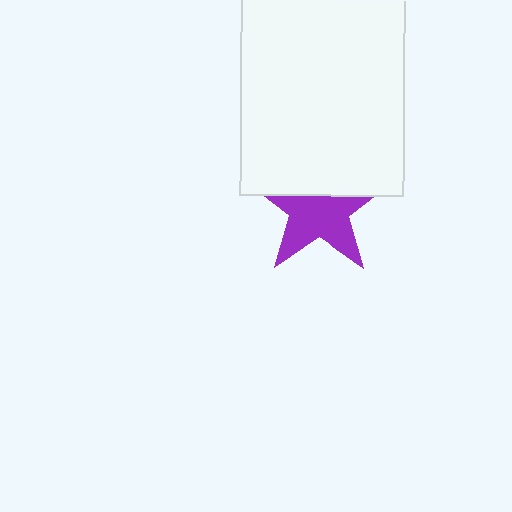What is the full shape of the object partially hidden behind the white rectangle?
The partially hidden object is a purple star.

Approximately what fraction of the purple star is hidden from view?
Roughly 40% of the purple star is hidden behind the white rectangle.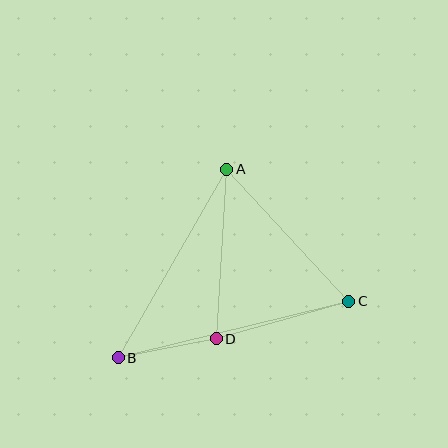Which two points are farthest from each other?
Points B and C are farthest from each other.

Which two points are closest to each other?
Points B and D are closest to each other.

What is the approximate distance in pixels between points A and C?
The distance between A and C is approximately 179 pixels.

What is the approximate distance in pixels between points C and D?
The distance between C and D is approximately 138 pixels.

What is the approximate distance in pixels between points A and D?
The distance between A and D is approximately 170 pixels.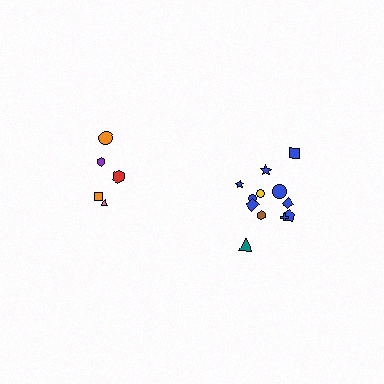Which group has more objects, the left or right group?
The right group.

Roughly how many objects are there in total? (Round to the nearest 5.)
Roughly 15 objects in total.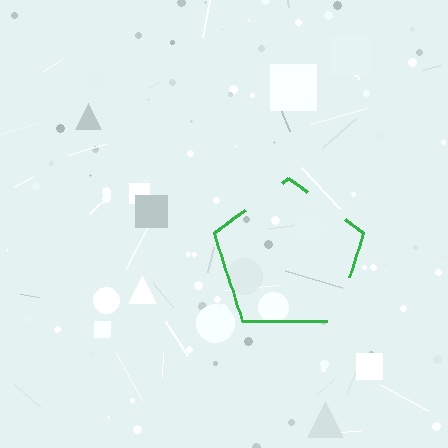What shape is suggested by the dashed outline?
The dashed outline suggests a pentagon.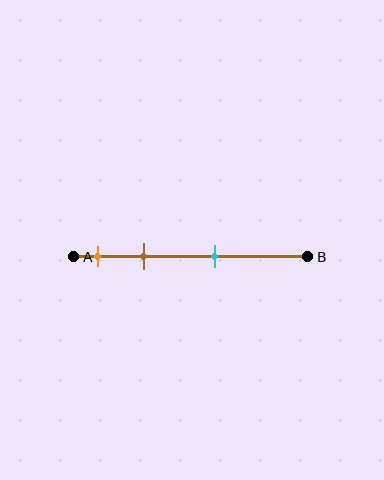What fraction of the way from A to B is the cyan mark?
The cyan mark is approximately 60% (0.6) of the way from A to B.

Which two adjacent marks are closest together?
The orange and brown marks are the closest adjacent pair.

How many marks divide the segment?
There are 3 marks dividing the segment.